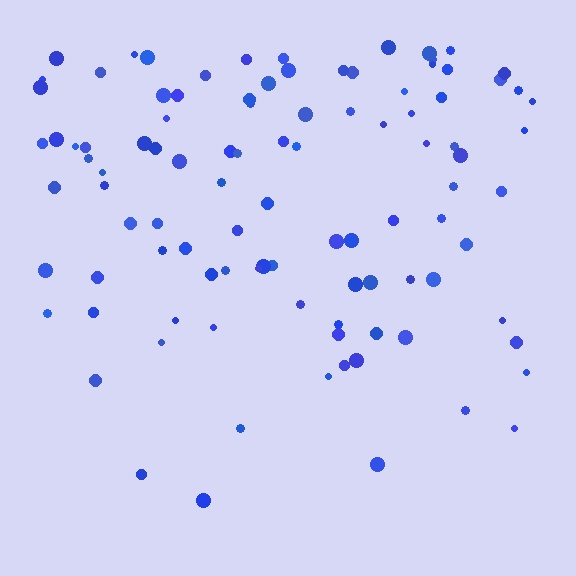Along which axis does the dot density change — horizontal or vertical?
Vertical.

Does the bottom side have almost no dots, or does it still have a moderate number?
Still a moderate number, just noticeably fewer than the top.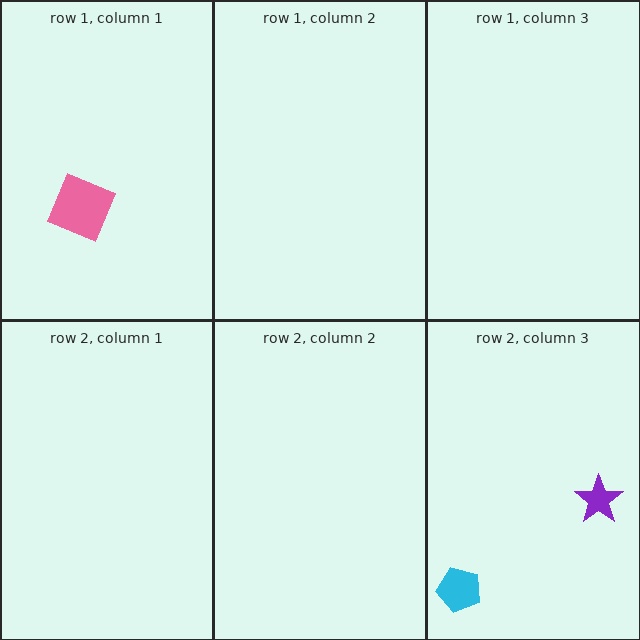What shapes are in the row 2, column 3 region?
The cyan pentagon, the purple star.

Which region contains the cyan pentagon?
The row 2, column 3 region.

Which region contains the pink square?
The row 1, column 1 region.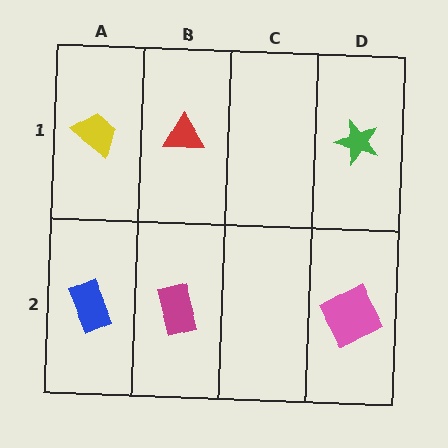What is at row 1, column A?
A yellow trapezoid.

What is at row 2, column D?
A pink square.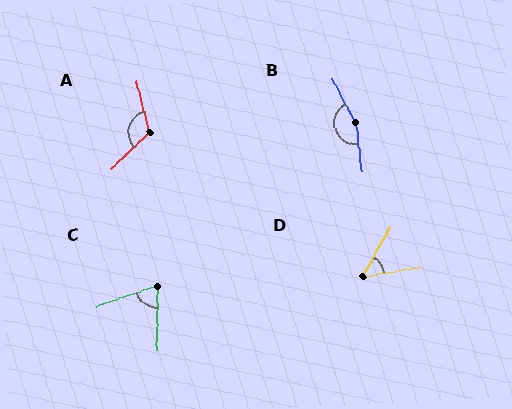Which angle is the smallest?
D, at approximately 51 degrees.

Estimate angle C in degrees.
Approximately 71 degrees.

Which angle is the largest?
B, at approximately 159 degrees.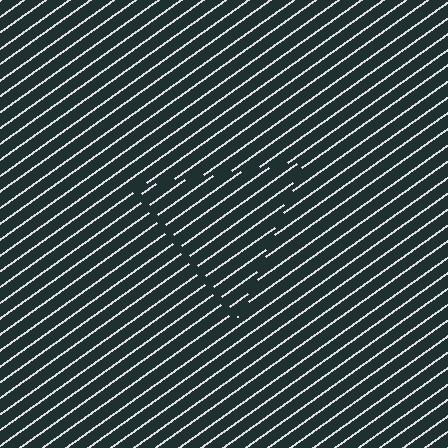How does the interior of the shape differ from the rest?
The interior of the shape contains the same grating, shifted by half a period — the contour is defined by the phase discontinuity where line-ends from the inner and outer gratings abut.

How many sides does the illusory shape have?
3 sides — the line-ends trace a triangle.